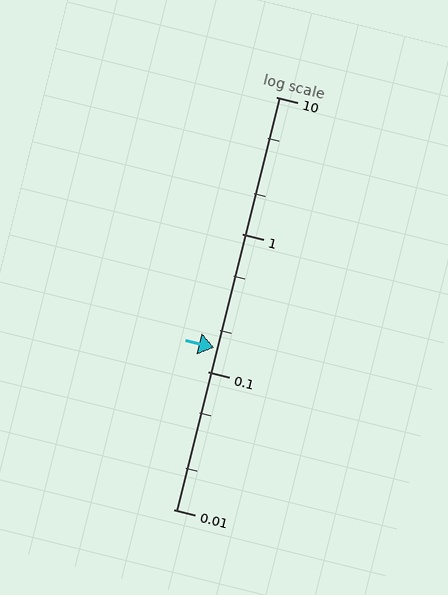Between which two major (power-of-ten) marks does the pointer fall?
The pointer is between 0.1 and 1.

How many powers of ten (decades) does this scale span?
The scale spans 3 decades, from 0.01 to 10.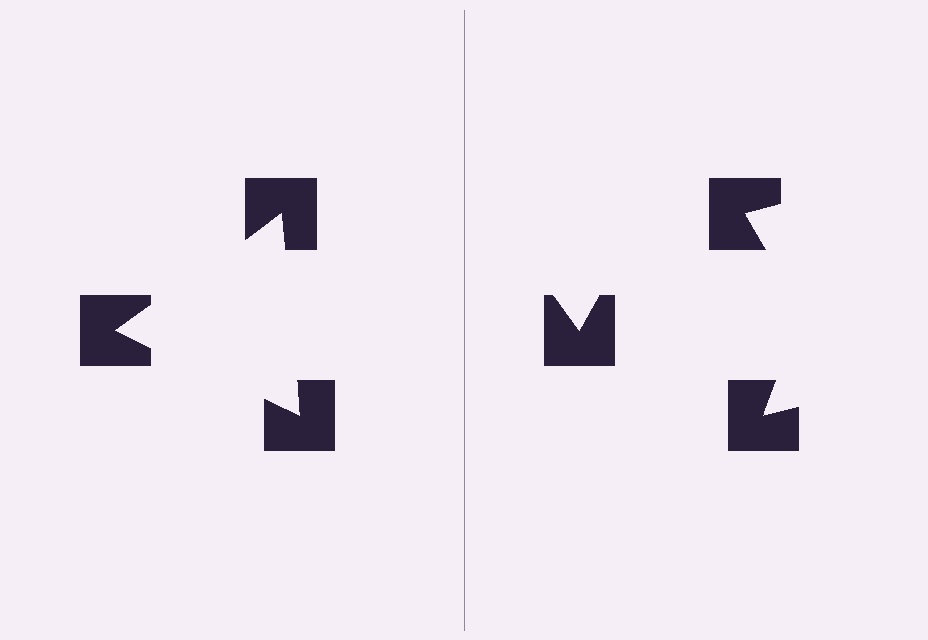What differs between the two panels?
The notched squares are positioned identically on both sides; only the wedge orientations differ. On the left they align to a triangle; on the right they are misaligned.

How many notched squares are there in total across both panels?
6 — 3 on each side.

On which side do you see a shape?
An illusory triangle appears on the left side. On the right side the wedge cuts are rotated, so no coherent shape forms.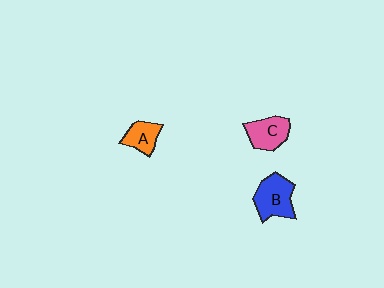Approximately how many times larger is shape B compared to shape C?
Approximately 1.2 times.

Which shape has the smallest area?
Shape A (orange).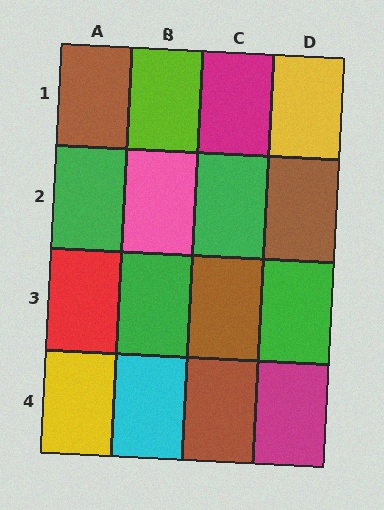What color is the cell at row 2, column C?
Green.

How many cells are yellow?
2 cells are yellow.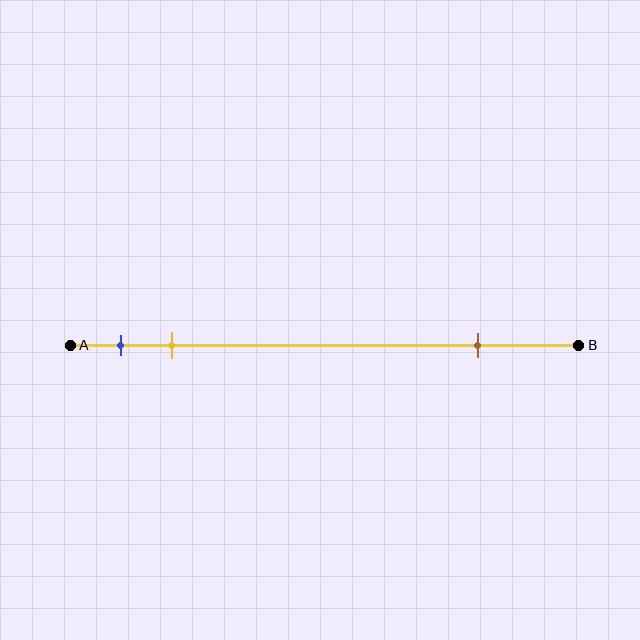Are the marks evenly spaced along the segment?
No, the marks are not evenly spaced.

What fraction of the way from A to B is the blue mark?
The blue mark is approximately 10% (0.1) of the way from A to B.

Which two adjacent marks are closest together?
The blue and yellow marks are the closest adjacent pair.